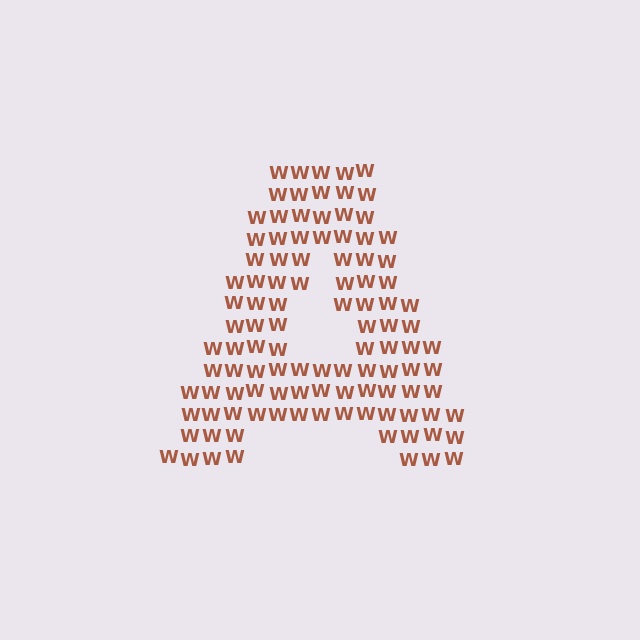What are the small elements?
The small elements are letter W's.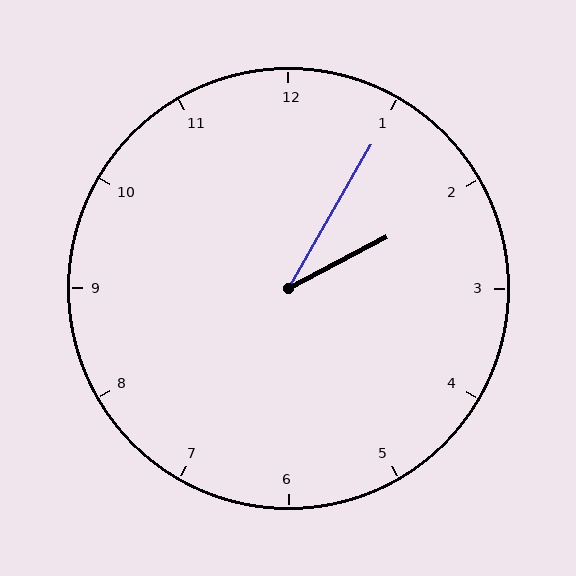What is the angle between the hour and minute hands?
Approximately 32 degrees.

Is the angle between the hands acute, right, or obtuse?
It is acute.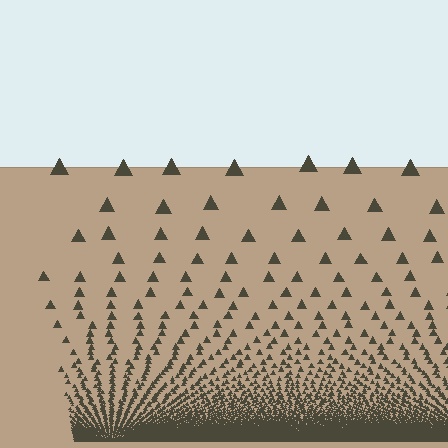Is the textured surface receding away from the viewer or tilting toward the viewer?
The surface appears to tilt toward the viewer. Texture elements get larger and sparser toward the top.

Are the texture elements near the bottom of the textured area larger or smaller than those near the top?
Smaller. The gradient is inverted — elements near the bottom are smaller and denser.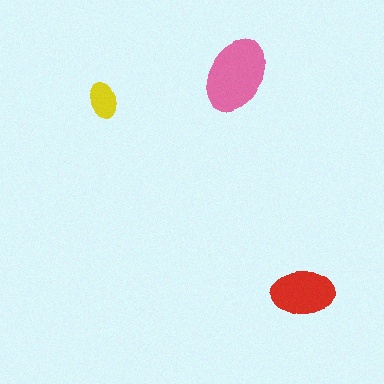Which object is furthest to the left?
The yellow ellipse is leftmost.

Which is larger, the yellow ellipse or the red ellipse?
The red one.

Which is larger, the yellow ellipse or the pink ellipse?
The pink one.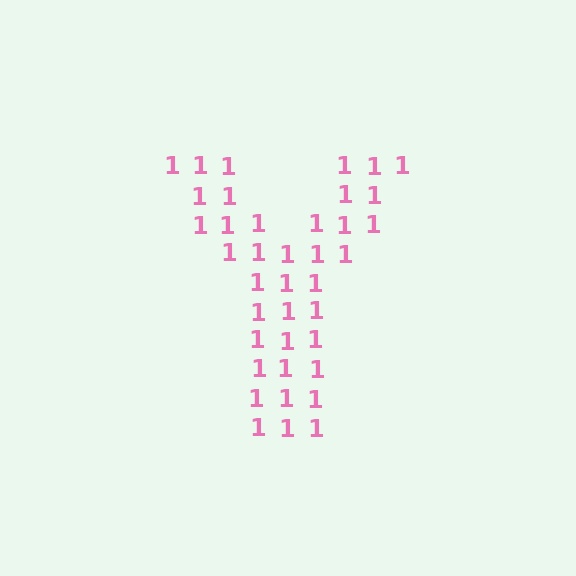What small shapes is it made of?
It is made of small digit 1's.